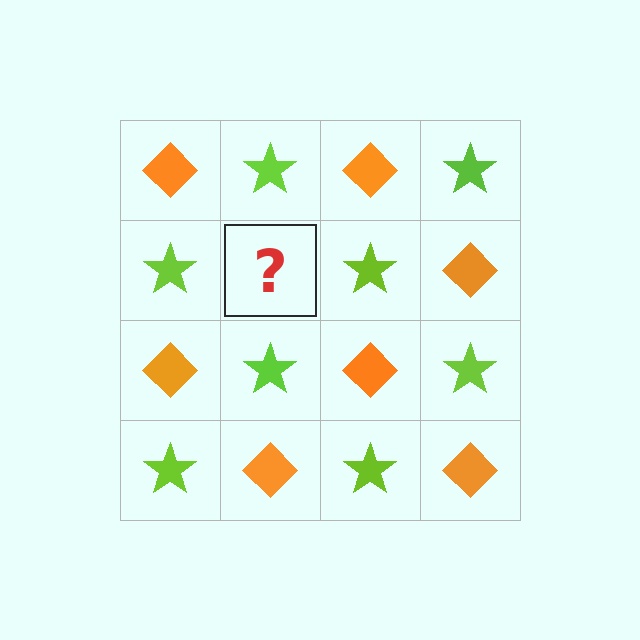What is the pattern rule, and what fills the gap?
The rule is that it alternates orange diamond and lime star in a checkerboard pattern. The gap should be filled with an orange diamond.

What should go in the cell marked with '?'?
The missing cell should contain an orange diamond.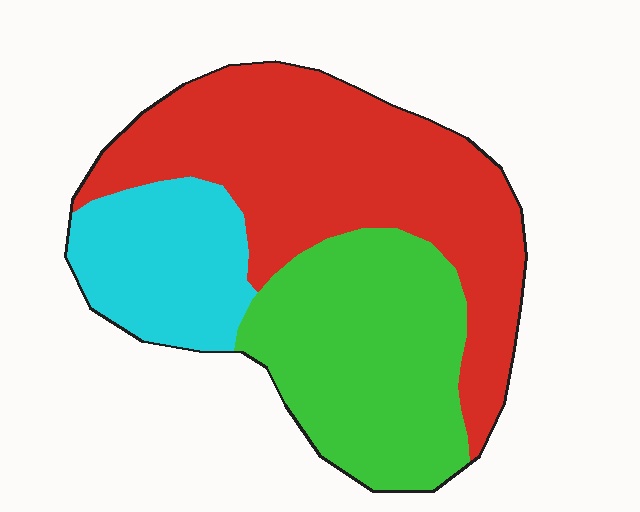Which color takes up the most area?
Red, at roughly 45%.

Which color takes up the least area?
Cyan, at roughly 20%.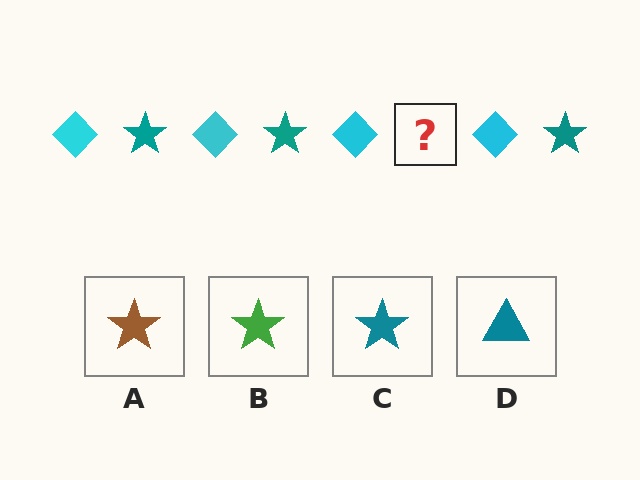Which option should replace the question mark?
Option C.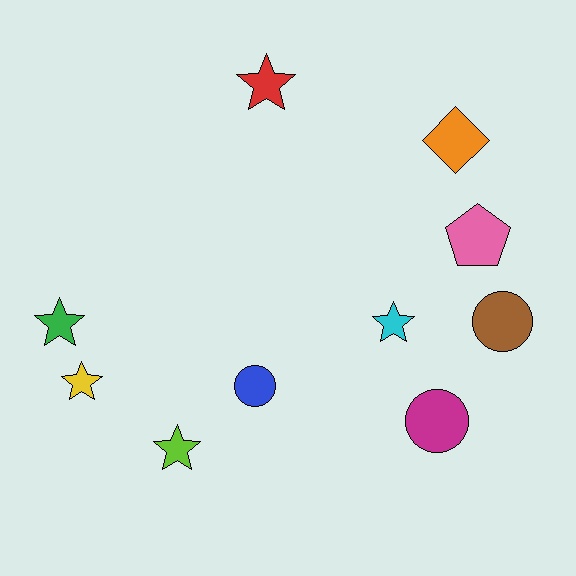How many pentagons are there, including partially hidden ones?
There is 1 pentagon.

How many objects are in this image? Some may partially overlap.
There are 10 objects.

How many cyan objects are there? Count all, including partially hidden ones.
There is 1 cyan object.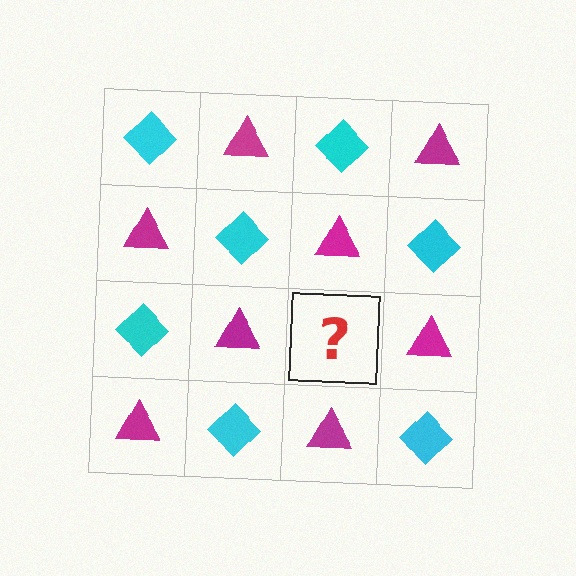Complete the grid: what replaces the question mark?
The question mark should be replaced with a cyan diamond.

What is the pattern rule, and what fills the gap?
The rule is that it alternates cyan diamond and magenta triangle in a checkerboard pattern. The gap should be filled with a cyan diamond.